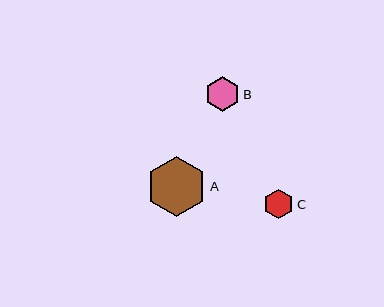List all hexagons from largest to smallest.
From largest to smallest: A, B, C.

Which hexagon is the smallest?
Hexagon C is the smallest with a size of approximately 30 pixels.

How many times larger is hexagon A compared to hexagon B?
Hexagon A is approximately 1.7 times the size of hexagon B.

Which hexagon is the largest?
Hexagon A is the largest with a size of approximately 60 pixels.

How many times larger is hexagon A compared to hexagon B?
Hexagon A is approximately 1.7 times the size of hexagon B.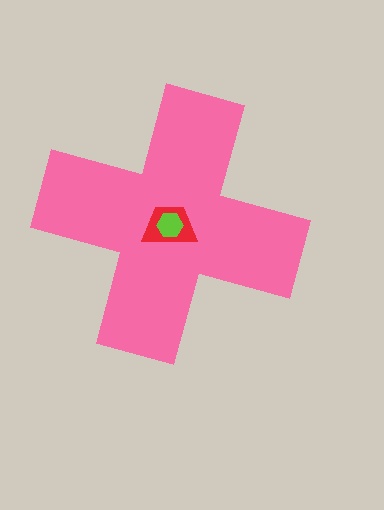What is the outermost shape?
The pink cross.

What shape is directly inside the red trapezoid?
The lime hexagon.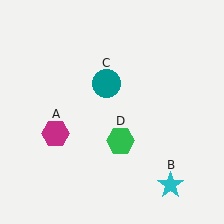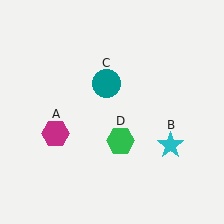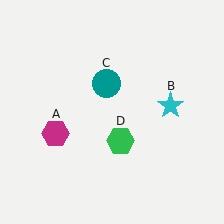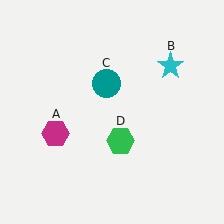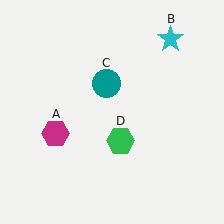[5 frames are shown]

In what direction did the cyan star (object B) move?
The cyan star (object B) moved up.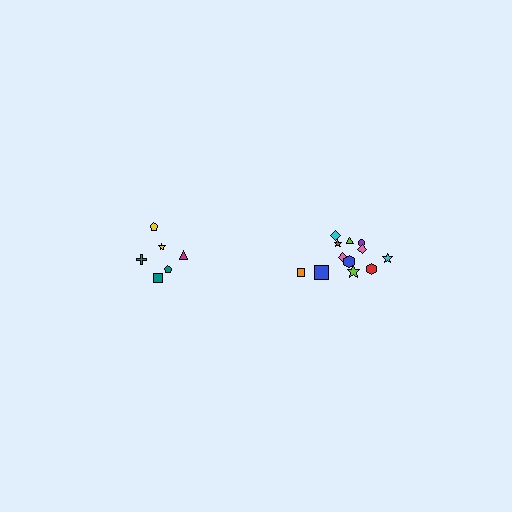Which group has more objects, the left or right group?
The right group.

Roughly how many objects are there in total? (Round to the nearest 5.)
Roughly 20 objects in total.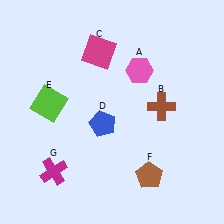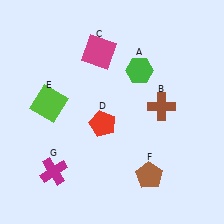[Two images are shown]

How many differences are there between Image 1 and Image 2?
There are 2 differences between the two images.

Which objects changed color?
A changed from pink to green. D changed from blue to red.